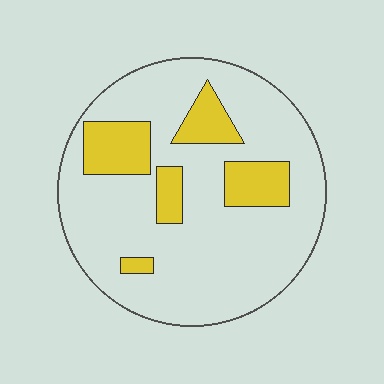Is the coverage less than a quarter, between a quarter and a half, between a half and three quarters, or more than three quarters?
Less than a quarter.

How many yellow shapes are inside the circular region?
5.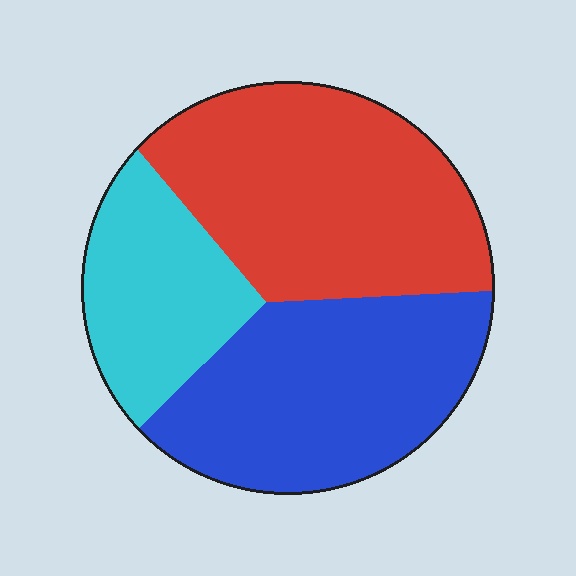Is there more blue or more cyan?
Blue.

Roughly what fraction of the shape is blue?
Blue takes up between a third and a half of the shape.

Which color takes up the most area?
Red, at roughly 40%.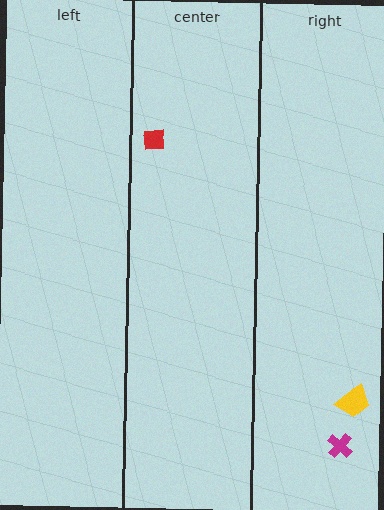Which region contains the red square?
The center region.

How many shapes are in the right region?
2.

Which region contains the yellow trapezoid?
The right region.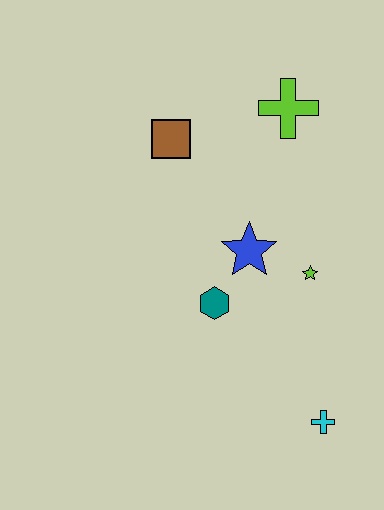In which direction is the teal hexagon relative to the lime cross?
The teal hexagon is below the lime cross.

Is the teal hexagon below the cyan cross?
No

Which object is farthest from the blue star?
The cyan cross is farthest from the blue star.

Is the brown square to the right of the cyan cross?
No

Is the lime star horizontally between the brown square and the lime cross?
No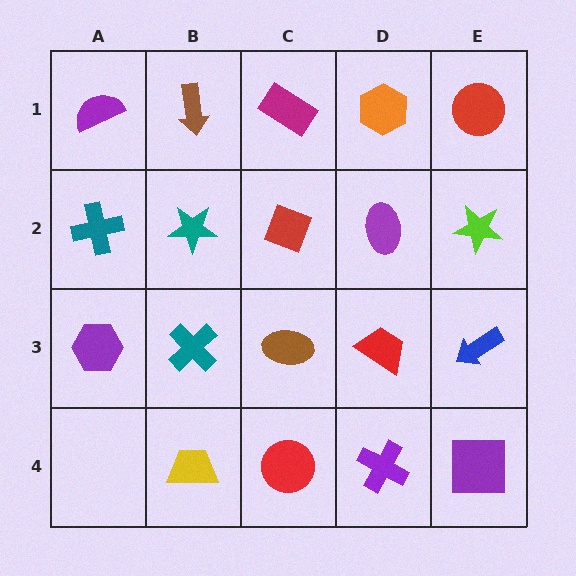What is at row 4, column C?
A red circle.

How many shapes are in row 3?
5 shapes.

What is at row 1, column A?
A purple semicircle.